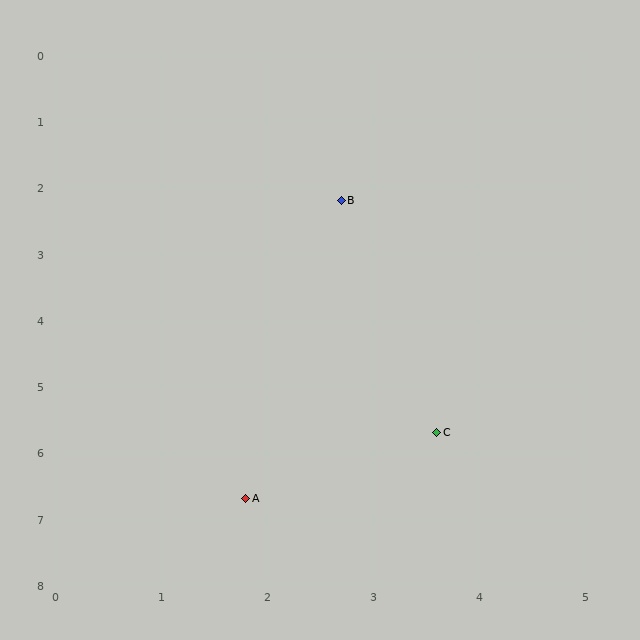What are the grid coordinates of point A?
Point A is at approximately (1.8, 6.7).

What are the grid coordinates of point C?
Point C is at approximately (3.6, 5.7).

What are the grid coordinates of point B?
Point B is at approximately (2.7, 2.2).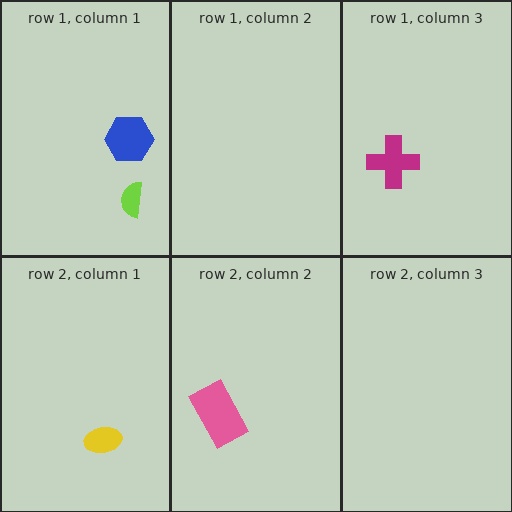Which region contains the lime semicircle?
The row 1, column 1 region.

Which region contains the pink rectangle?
The row 2, column 2 region.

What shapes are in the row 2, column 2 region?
The pink rectangle.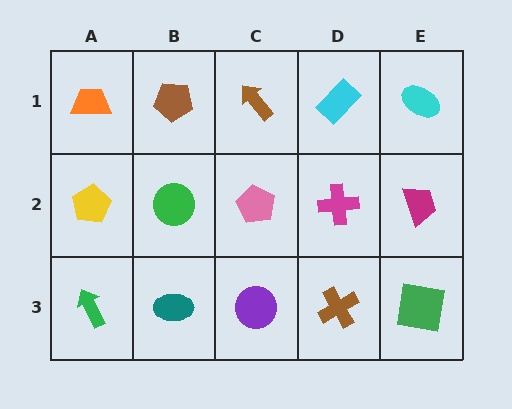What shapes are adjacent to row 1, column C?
A pink pentagon (row 2, column C), a brown pentagon (row 1, column B), a cyan rectangle (row 1, column D).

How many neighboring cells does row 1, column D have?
3.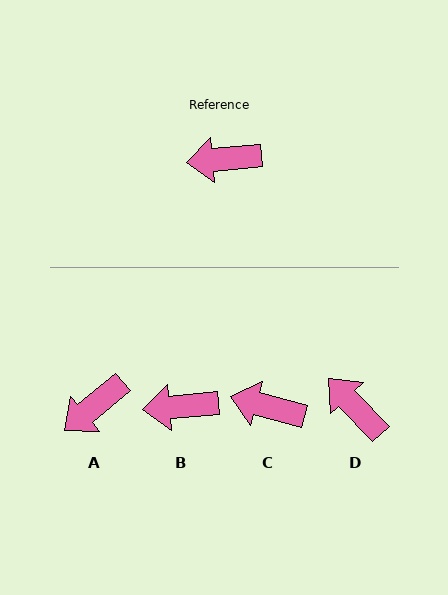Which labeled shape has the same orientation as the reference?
B.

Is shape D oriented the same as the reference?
No, it is off by about 52 degrees.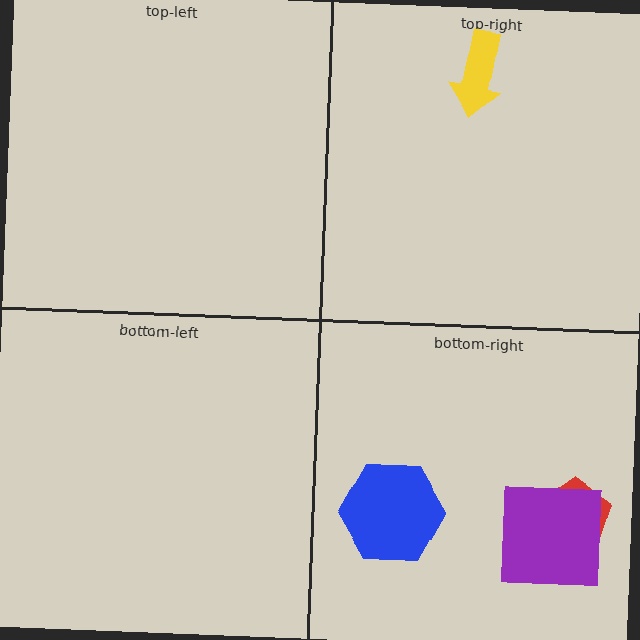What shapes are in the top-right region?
The yellow arrow.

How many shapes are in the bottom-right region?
3.